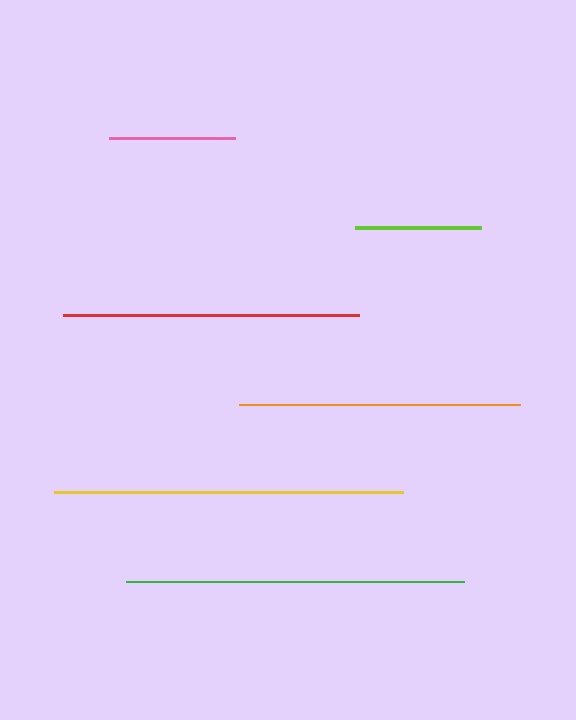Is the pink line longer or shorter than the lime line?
The lime line is longer than the pink line.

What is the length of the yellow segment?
The yellow segment is approximately 349 pixels long.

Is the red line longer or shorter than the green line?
The green line is longer than the red line.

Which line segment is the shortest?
The pink line is the shortest at approximately 126 pixels.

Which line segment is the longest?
The yellow line is the longest at approximately 349 pixels.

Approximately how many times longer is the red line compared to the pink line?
The red line is approximately 2.3 times the length of the pink line.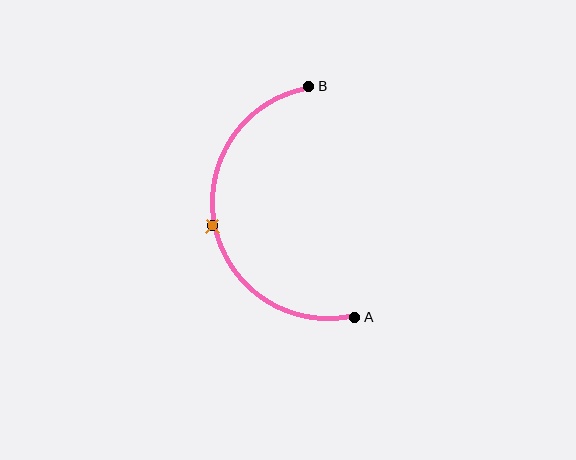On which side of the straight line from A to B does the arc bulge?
The arc bulges to the left of the straight line connecting A and B.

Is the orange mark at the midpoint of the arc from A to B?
Yes. The orange mark lies on the arc at equal arc-length from both A and B — it is the arc midpoint.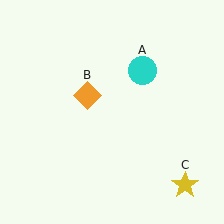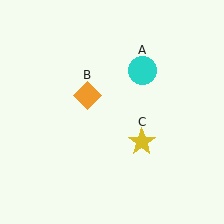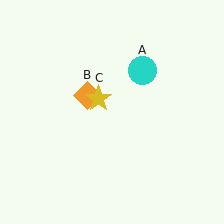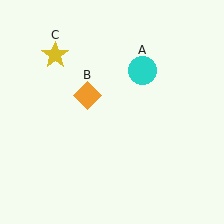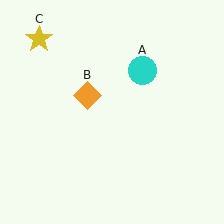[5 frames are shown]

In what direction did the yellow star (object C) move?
The yellow star (object C) moved up and to the left.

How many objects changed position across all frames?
1 object changed position: yellow star (object C).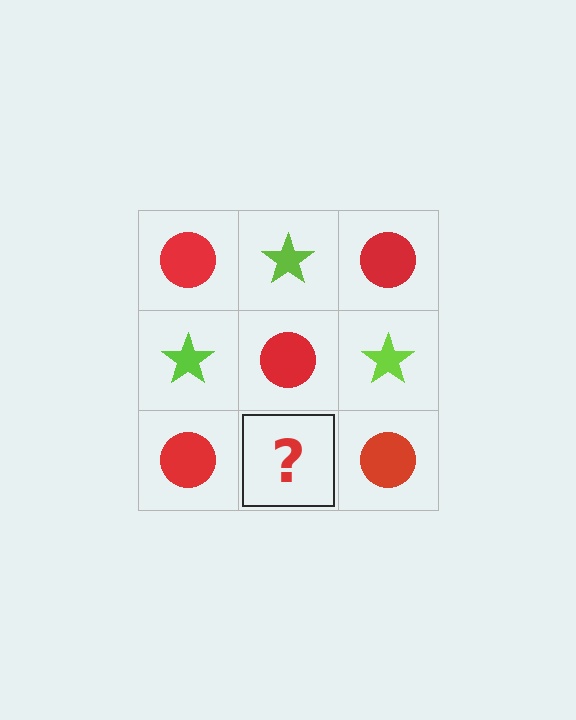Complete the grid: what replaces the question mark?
The question mark should be replaced with a lime star.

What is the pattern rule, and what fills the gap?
The rule is that it alternates red circle and lime star in a checkerboard pattern. The gap should be filled with a lime star.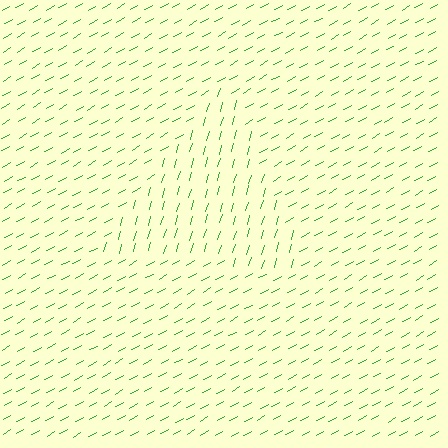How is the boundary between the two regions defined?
The boundary is defined purely by a change in line orientation (approximately 45 degrees difference). All lines are the same color and thickness.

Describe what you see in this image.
The image is filled with small green line segments. A triangle region in the image has lines oriented differently from the surrounding lines, creating a visible texture boundary.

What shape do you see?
I see a triangle.